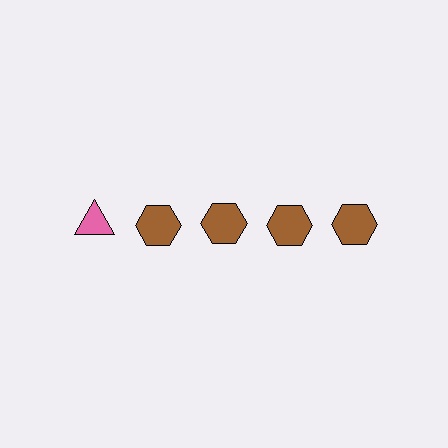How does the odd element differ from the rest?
It differs in both color (pink instead of brown) and shape (triangle instead of hexagon).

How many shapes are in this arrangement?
There are 5 shapes arranged in a grid pattern.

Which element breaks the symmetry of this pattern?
The pink triangle in the top row, leftmost column breaks the symmetry. All other shapes are brown hexagons.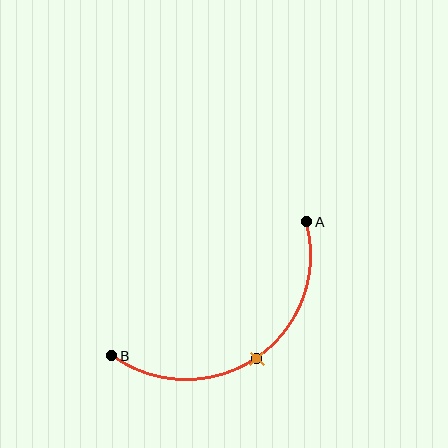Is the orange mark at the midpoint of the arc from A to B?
Yes. The orange mark lies on the arc at equal arc-length from both A and B — it is the arc midpoint.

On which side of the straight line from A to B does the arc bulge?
The arc bulges below and to the right of the straight line connecting A and B.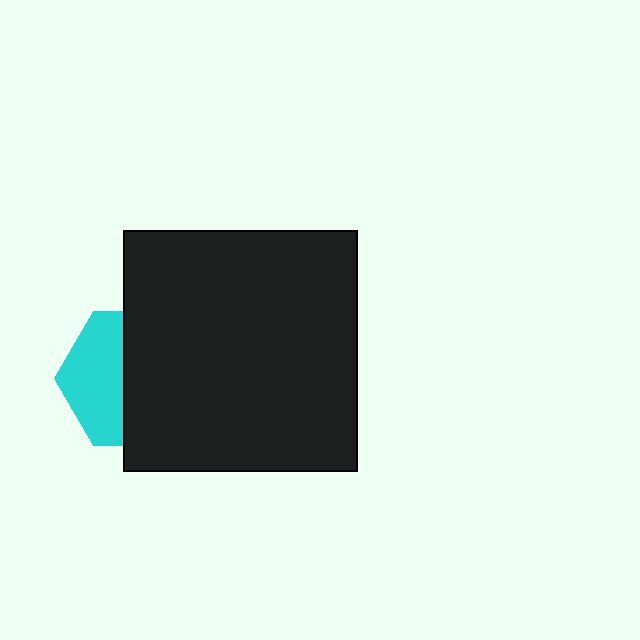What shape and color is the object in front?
The object in front is a black rectangle.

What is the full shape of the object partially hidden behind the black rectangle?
The partially hidden object is a cyan hexagon.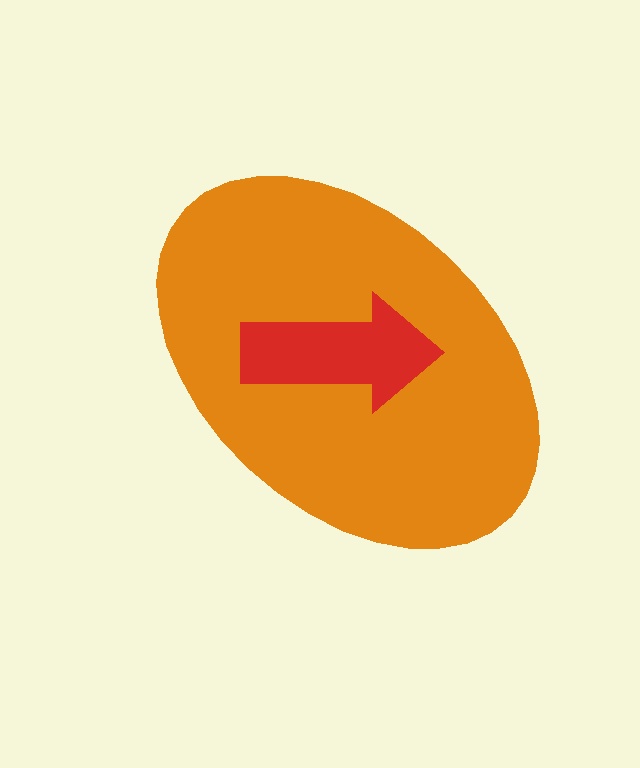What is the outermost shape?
The orange ellipse.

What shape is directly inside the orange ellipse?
The red arrow.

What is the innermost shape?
The red arrow.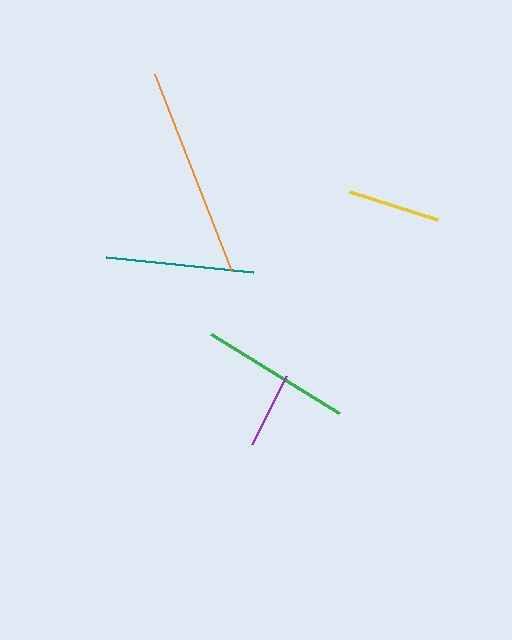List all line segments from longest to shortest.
From longest to shortest: orange, green, teal, yellow, purple.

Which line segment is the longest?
The orange line is the longest at approximately 212 pixels.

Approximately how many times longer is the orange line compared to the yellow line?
The orange line is approximately 2.3 times the length of the yellow line.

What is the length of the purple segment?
The purple segment is approximately 76 pixels long.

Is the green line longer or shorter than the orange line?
The orange line is longer than the green line.